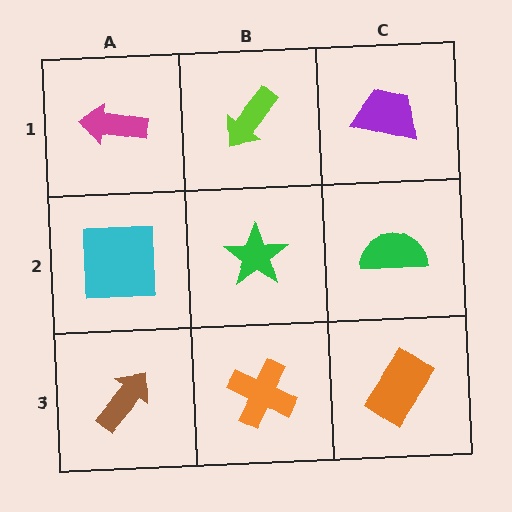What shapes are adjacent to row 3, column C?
A green semicircle (row 2, column C), an orange cross (row 3, column B).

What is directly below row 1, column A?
A cyan square.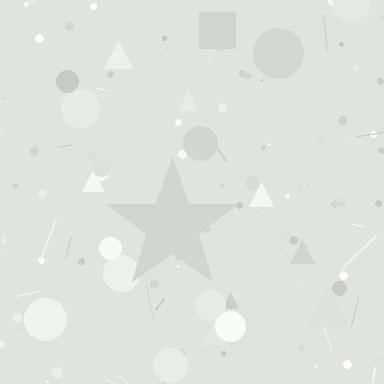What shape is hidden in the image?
A star is hidden in the image.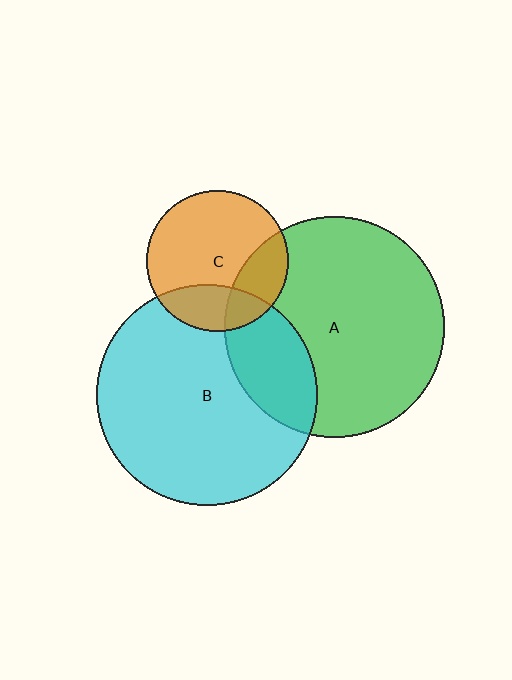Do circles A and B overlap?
Yes.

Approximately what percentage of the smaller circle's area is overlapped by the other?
Approximately 25%.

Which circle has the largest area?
Circle A (green).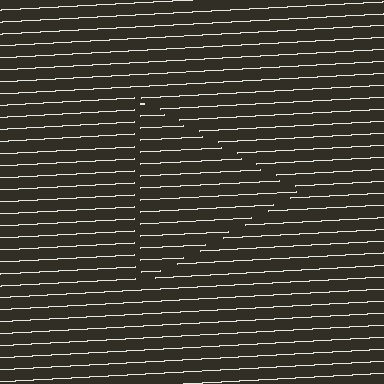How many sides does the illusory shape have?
3 sides — the line-ends trace a triangle.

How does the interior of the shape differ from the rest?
The interior of the shape contains the same grating, shifted by half a period — the contour is defined by the phase discontinuity where line-ends from the inner and outer gratings abut.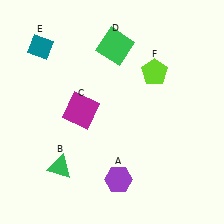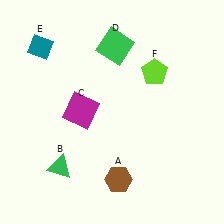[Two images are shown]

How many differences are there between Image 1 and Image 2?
There is 1 difference between the two images.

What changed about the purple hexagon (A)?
In Image 1, A is purple. In Image 2, it changed to brown.